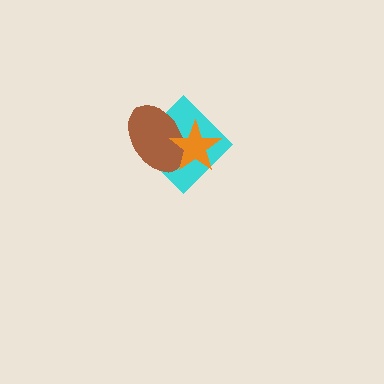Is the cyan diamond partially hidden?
Yes, it is partially covered by another shape.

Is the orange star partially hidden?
No, no other shape covers it.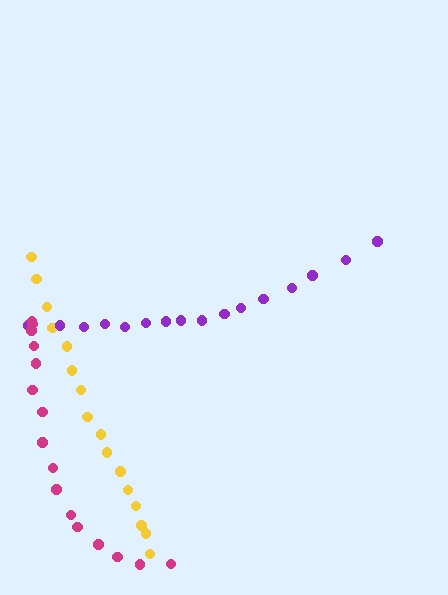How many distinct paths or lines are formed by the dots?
There are 3 distinct paths.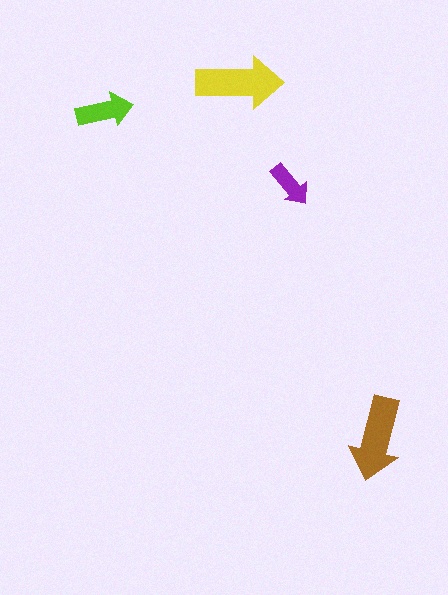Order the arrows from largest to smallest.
the yellow one, the brown one, the lime one, the purple one.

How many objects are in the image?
There are 4 objects in the image.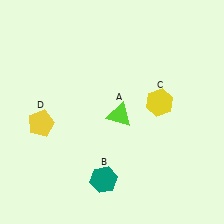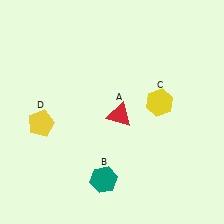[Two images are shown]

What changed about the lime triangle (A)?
In Image 1, A is lime. In Image 2, it changed to red.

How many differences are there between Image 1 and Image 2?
There is 1 difference between the two images.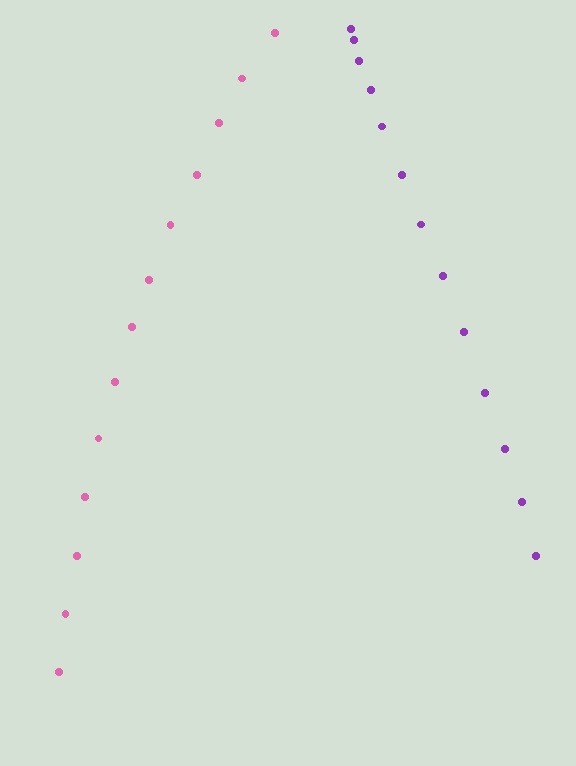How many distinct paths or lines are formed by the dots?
There are 2 distinct paths.